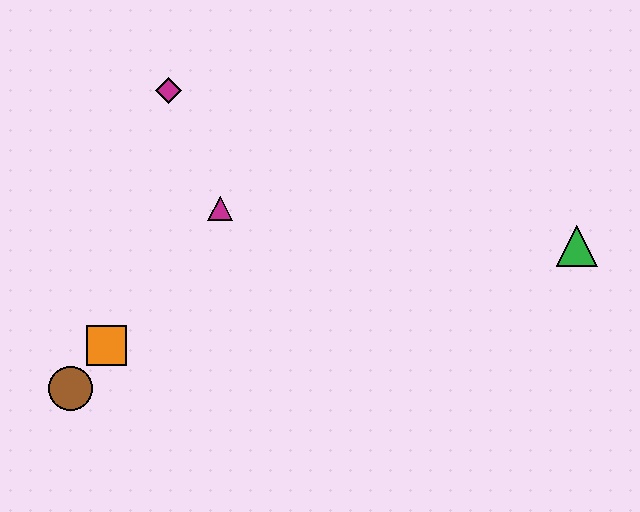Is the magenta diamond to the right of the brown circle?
Yes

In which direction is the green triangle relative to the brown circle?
The green triangle is to the right of the brown circle.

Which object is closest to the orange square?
The brown circle is closest to the orange square.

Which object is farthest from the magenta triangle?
The green triangle is farthest from the magenta triangle.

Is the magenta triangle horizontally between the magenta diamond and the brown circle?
No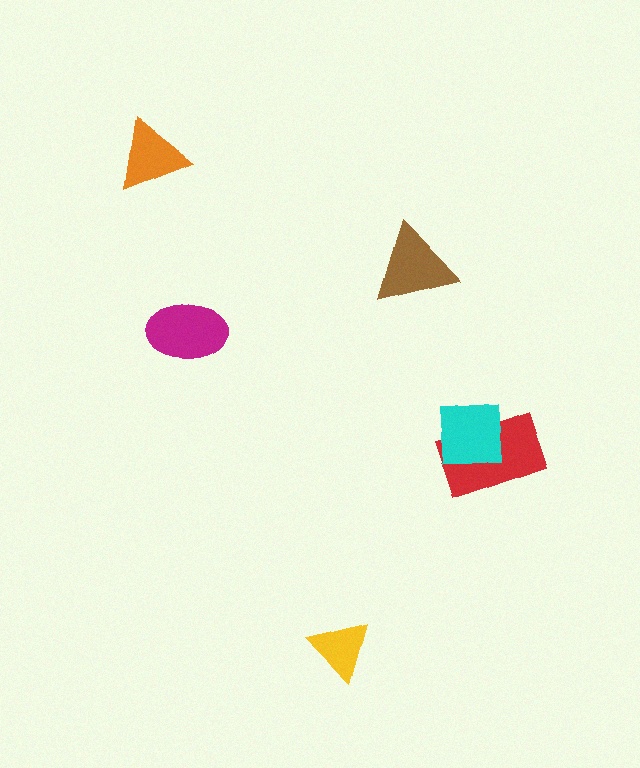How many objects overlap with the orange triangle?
0 objects overlap with the orange triangle.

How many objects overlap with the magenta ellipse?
0 objects overlap with the magenta ellipse.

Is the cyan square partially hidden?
No, no other shape covers it.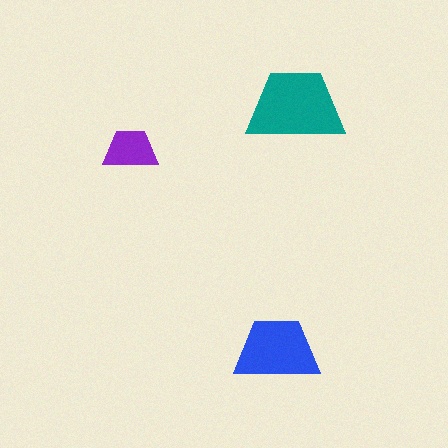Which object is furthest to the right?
The teal trapezoid is rightmost.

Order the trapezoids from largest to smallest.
the teal one, the blue one, the purple one.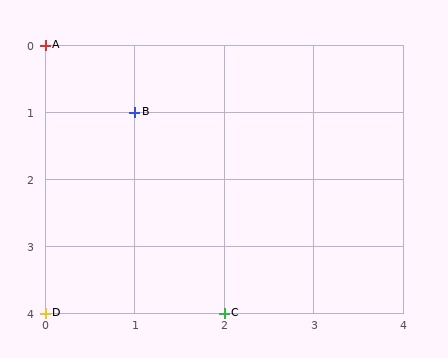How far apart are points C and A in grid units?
Points C and A are 2 columns and 4 rows apart (about 4.5 grid units diagonally).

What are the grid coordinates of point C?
Point C is at grid coordinates (2, 4).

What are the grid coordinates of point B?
Point B is at grid coordinates (1, 1).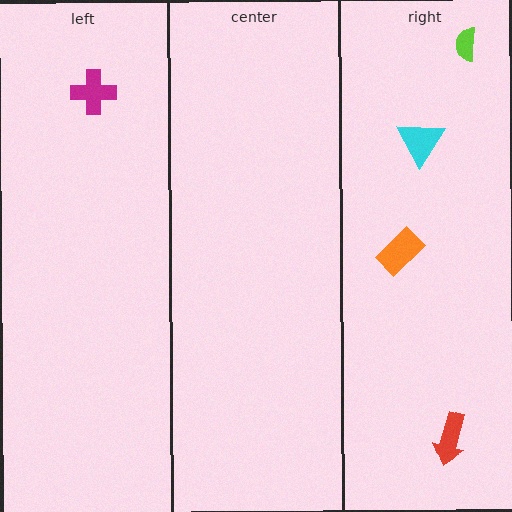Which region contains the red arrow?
The right region.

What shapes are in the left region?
The magenta cross.